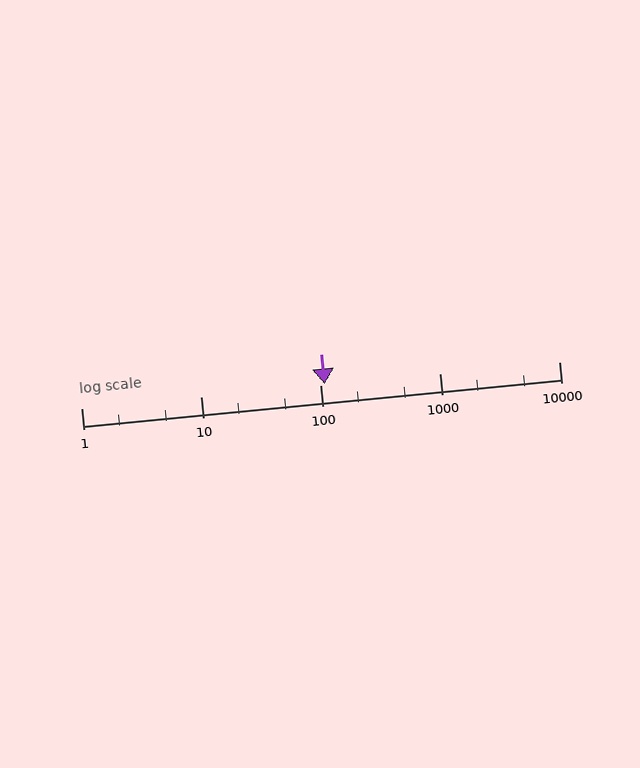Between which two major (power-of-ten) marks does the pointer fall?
The pointer is between 100 and 1000.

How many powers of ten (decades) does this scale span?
The scale spans 4 decades, from 1 to 10000.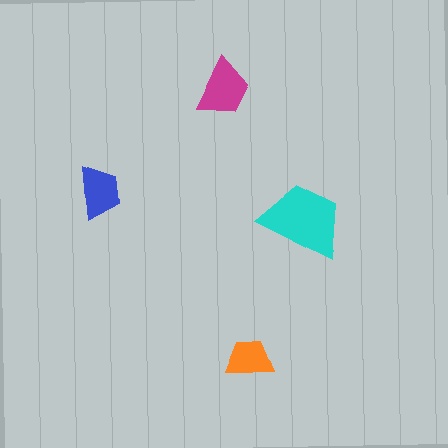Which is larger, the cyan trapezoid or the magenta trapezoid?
The cyan one.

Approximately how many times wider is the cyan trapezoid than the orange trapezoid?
About 2 times wider.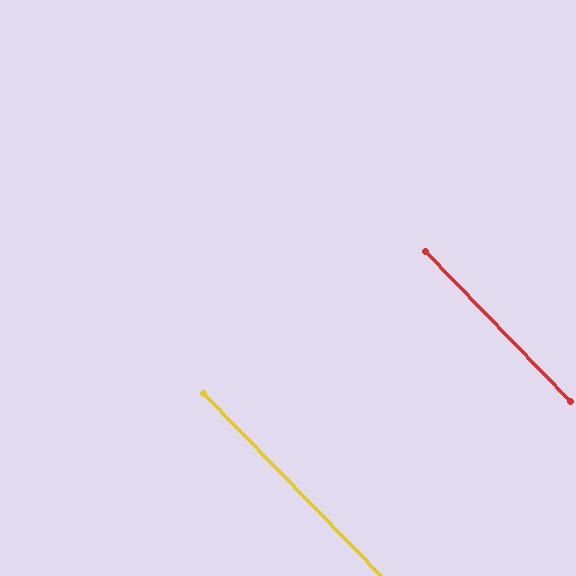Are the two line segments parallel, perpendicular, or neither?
Parallel — their directions differ by only 0.3°.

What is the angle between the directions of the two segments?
Approximately 0 degrees.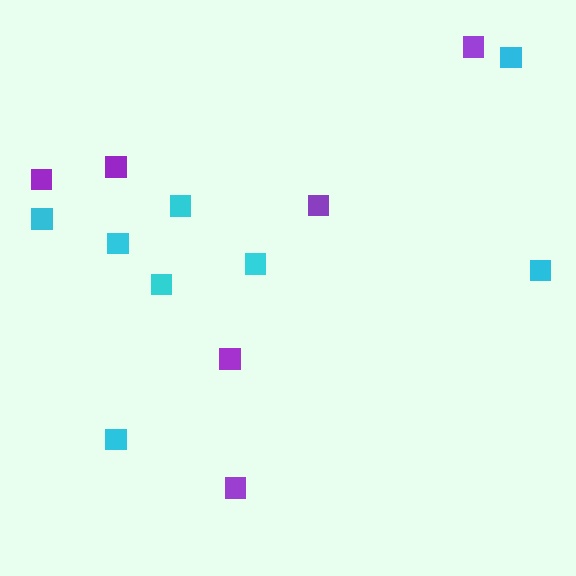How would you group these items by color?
There are 2 groups: one group of cyan squares (8) and one group of purple squares (6).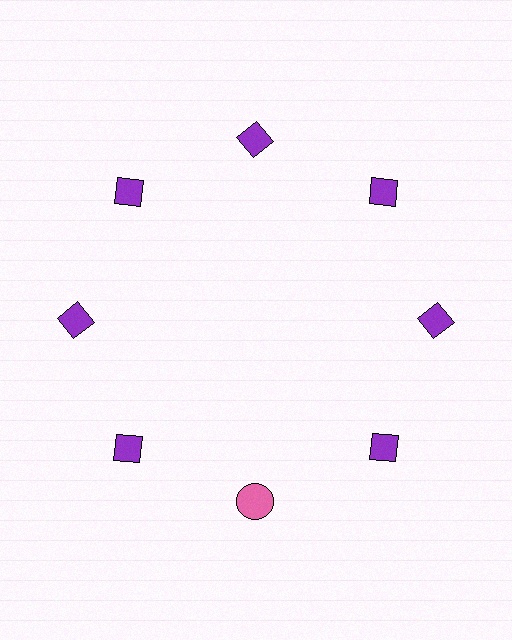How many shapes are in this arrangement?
There are 8 shapes arranged in a ring pattern.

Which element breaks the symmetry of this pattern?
The pink circle at roughly the 6 o'clock position breaks the symmetry. All other shapes are purple diamonds.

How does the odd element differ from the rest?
It differs in both color (pink instead of purple) and shape (circle instead of diamond).